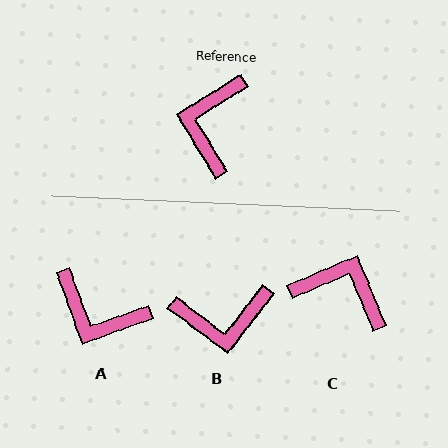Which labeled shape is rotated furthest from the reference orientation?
B, about 111 degrees away.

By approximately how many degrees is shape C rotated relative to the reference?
Approximately 98 degrees clockwise.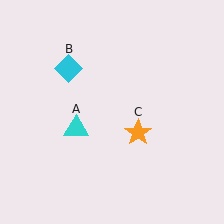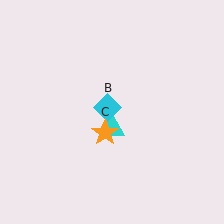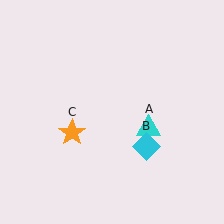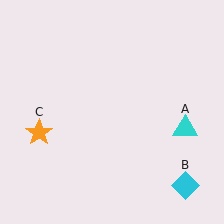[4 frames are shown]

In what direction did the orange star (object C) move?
The orange star (object C) moved left.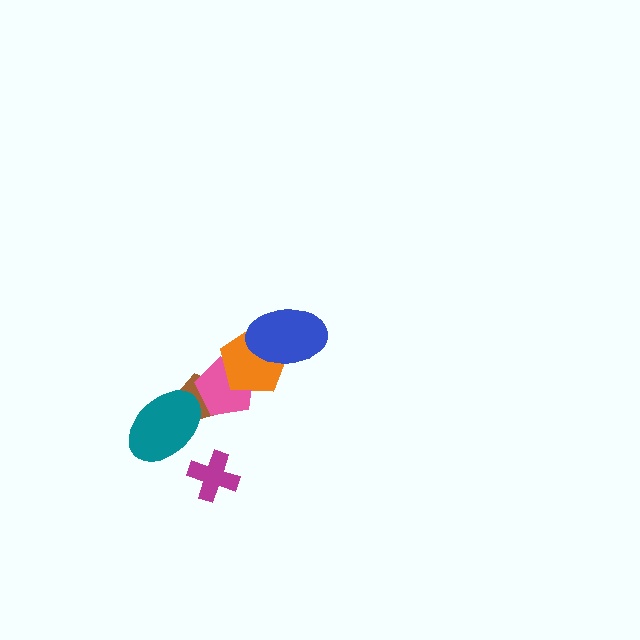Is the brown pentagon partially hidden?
Yes, it is partially covered by another shape.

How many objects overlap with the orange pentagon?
2 objects overlap with the orange pentagon.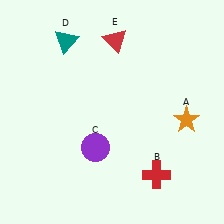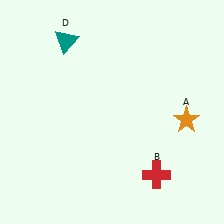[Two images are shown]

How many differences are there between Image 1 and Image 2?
There are 2 differences between the two images.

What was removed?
The purple circle (C), the red triangle (E) were removed in Image 2.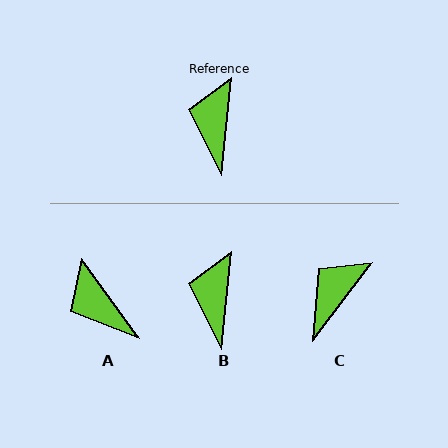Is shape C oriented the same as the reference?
No, it is off by about 31 degrees.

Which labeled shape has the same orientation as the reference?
B.